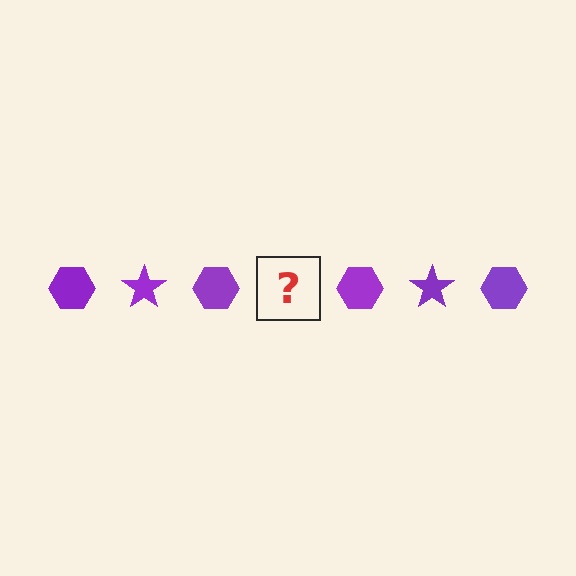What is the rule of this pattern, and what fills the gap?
The rule is that the pattern cycles through hexagon, star shapes in purple. The gap should be filled with a purple star.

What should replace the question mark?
The question mark should be replaced with a purple star.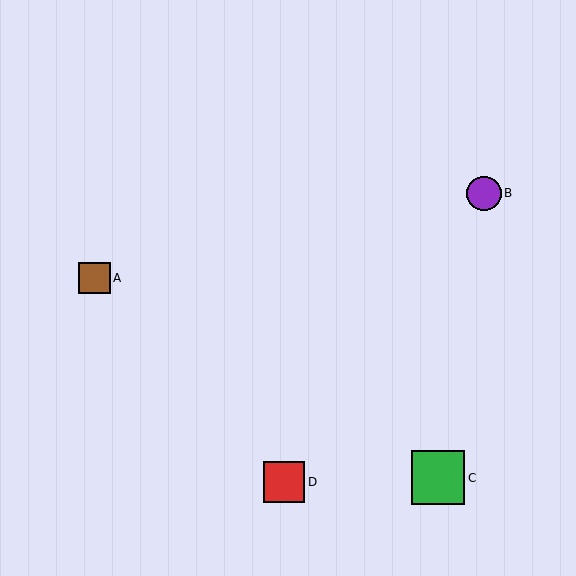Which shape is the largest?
The green square (labeled C) is the largest.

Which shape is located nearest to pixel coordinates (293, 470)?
The red square (labeled D) at (284, 482) is nearest to that location.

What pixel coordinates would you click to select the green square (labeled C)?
Click at (438, 478) to select the green square C.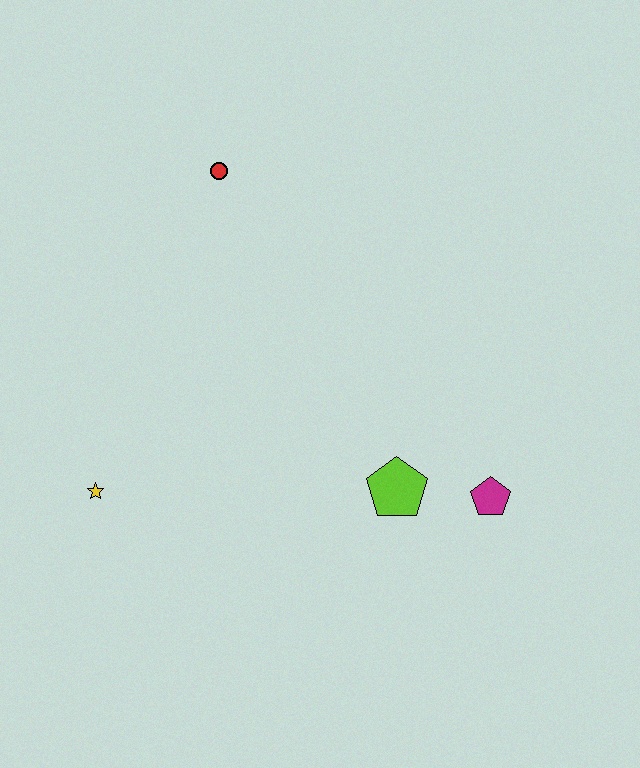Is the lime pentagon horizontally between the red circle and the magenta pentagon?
Yes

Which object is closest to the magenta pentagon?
The lime pentagon is closest to the magenta pentagon.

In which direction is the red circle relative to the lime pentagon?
The red circle is above the lime pentagon.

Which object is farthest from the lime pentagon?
The red circle is farthest from the lime pentagon.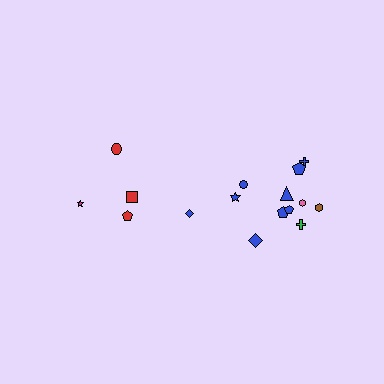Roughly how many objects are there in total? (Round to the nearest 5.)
Roughly 15 objects in total.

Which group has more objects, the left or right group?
The right group.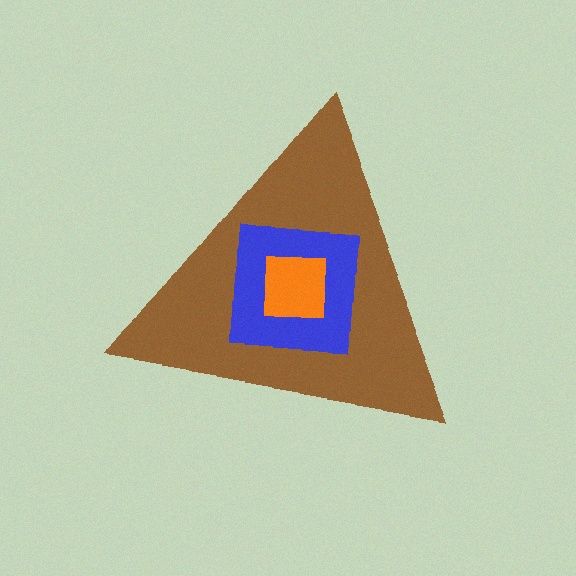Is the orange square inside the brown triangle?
Yes.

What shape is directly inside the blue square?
The orange square.